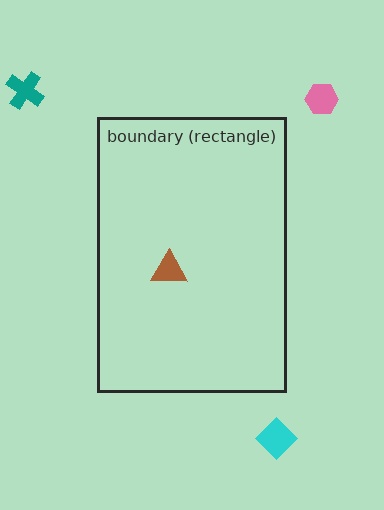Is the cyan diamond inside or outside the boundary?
Outside.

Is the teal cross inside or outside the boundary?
Outside.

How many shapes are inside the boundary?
1 inside, 3 outside.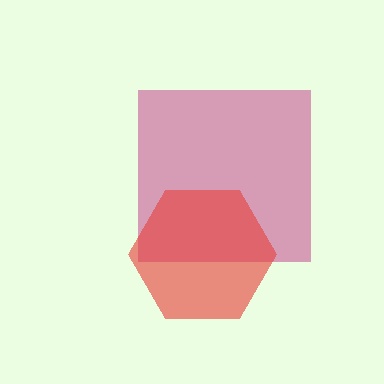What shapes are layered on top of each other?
The layered shapes are: a magenta square, a red hexagon.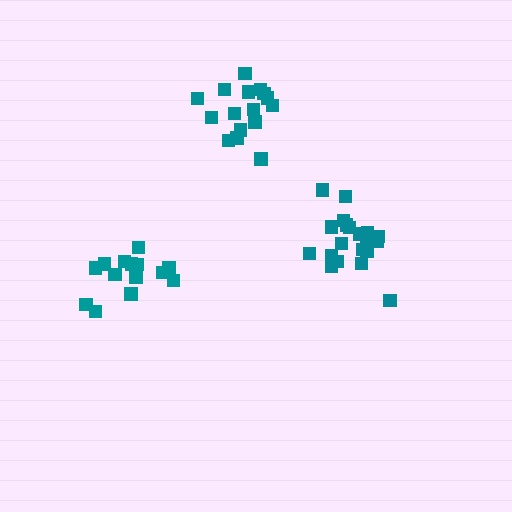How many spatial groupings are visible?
There are 3 spatial groupings.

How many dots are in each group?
Group 1: 20 dots, Group 2: 14 dots, Group 3: 16 dots (50 total).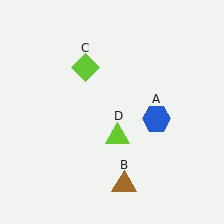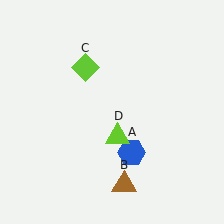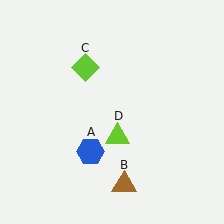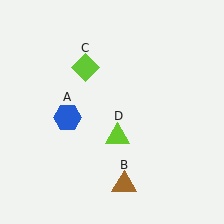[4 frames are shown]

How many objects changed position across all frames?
1 object changed position: blue hexagon (object A).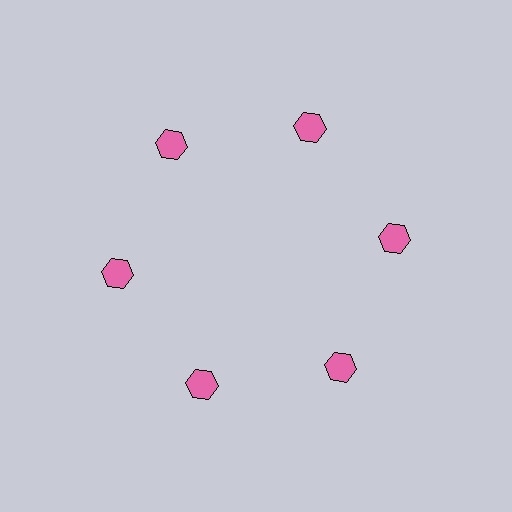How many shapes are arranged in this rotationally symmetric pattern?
There are 6 shapes, arranged in 6 groups of 1.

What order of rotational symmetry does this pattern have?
This pattern has 6-fold rotational symmetry.